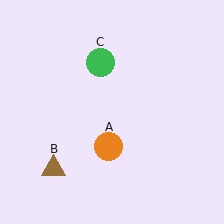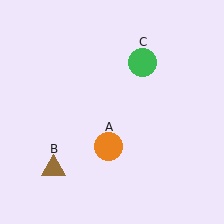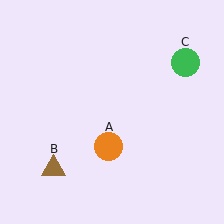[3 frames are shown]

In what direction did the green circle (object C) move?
The green circle (object C) moved right.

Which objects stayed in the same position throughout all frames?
Orange circle (object A) and brown triangle (object B) remained stationary.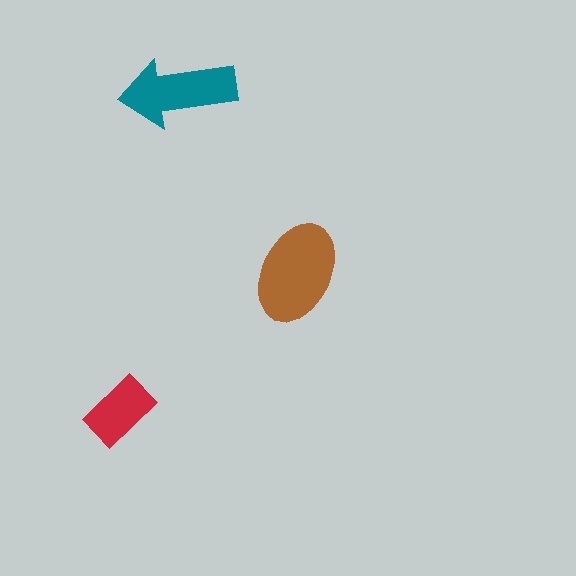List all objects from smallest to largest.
The red rectangle, the teal arrow, the brown ellipse.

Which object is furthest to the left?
The red rectangle is leftmost.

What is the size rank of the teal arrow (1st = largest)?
2nd.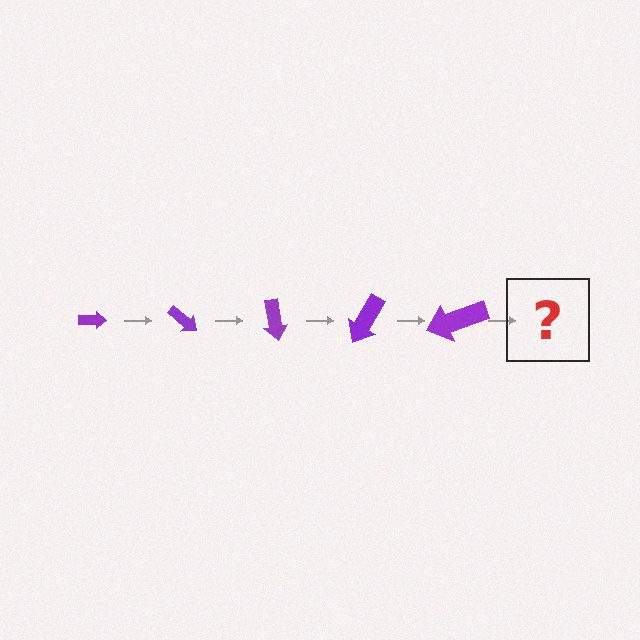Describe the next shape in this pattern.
It should be an arrow, larger than the previous one and rotated 200 degrees from the start.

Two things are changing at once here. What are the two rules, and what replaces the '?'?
The two rules are that the arrow grows larger each step and it rotates 40 degrees each step. The '?' should be an arrow, larger than the previous one and rotated 200 degrees from the start.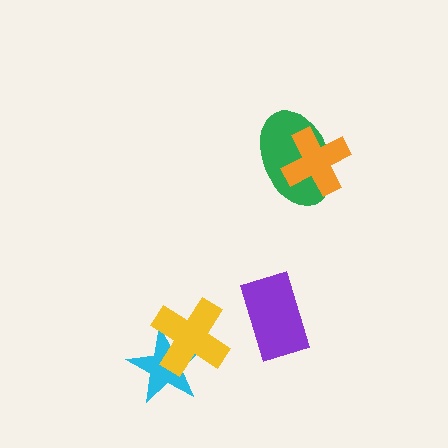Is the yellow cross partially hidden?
No, no other shape covers it.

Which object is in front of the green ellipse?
The orange cross is in front of the green ellipse.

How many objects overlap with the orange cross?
1 object overlaps with the orange cross.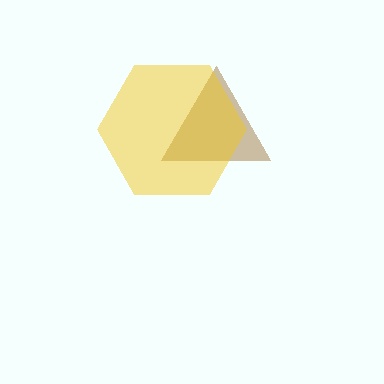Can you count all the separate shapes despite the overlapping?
Yes, there are 2 separate shapes.